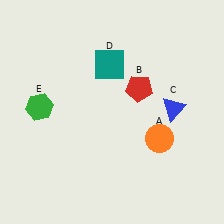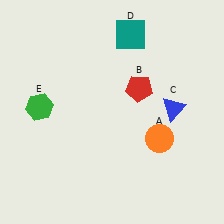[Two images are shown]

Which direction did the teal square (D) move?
The teal square (D) moved up.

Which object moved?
The teal square (D) moved up.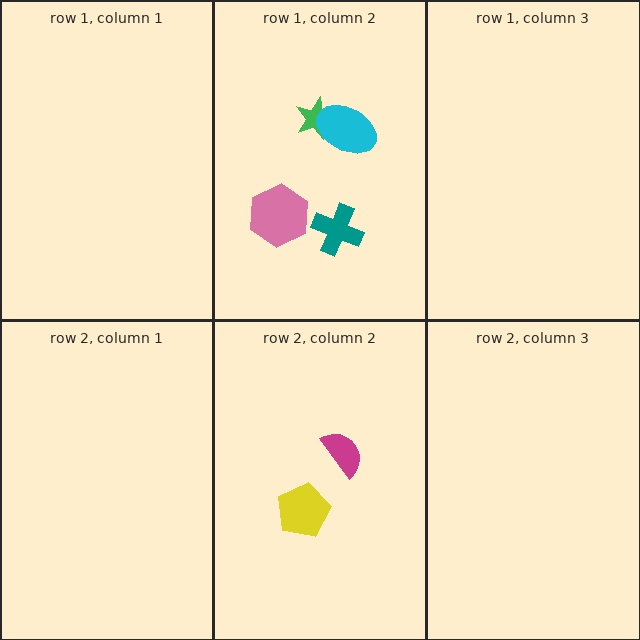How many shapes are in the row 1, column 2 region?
4.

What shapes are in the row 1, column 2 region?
The teal cross, the pink hexagon, the green star, the cyan ellipse.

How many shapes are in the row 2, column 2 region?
2.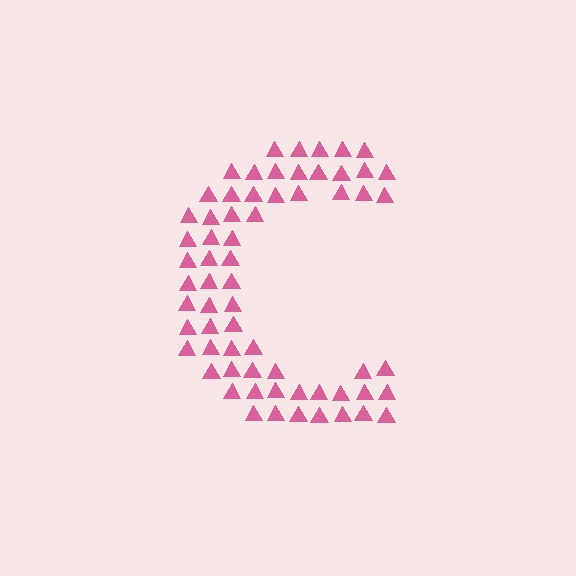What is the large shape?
The large shape is the letter C.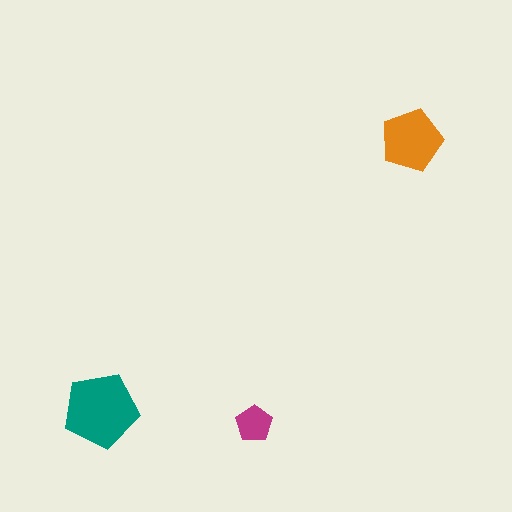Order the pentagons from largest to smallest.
the teal one, the orange one, the magenta one.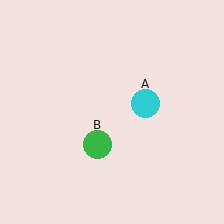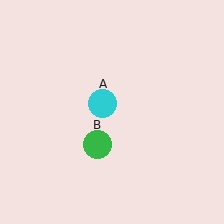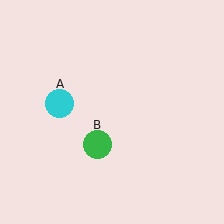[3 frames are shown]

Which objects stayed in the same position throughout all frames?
Green circle (object B) remained stationary.